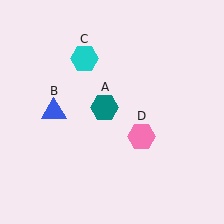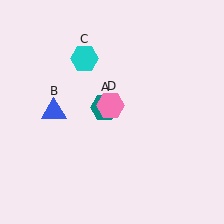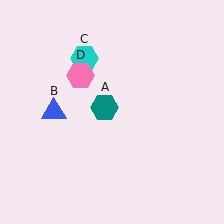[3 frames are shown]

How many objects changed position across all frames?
1 object changed position: pink hexagon (object D).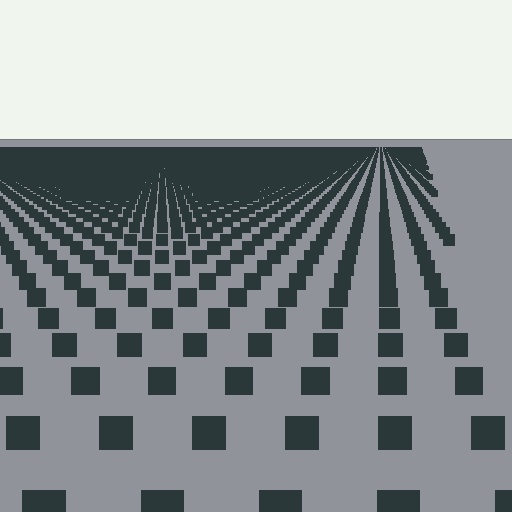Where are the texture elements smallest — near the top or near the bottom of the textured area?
Near the top.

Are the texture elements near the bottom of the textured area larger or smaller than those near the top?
Larger. Near the bottom, elements are closer to the viewer and appear at a bigger on-screen size.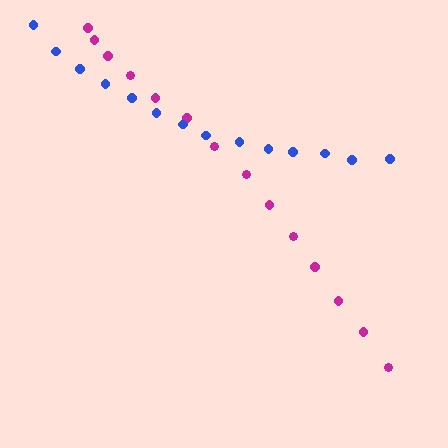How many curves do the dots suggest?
There are 2 distinct paths.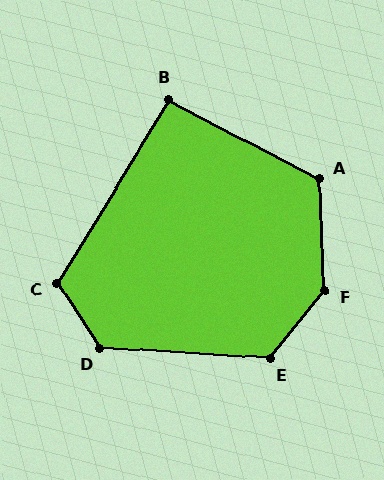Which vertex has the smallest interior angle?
B, at approximately 94 degrees.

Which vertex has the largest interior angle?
F, at approximately 139 degrees.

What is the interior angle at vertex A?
Approximately 120 degrees (obtuse).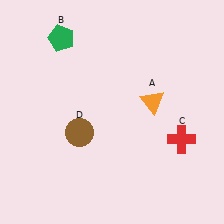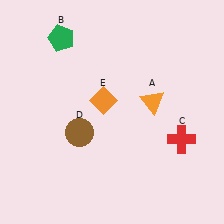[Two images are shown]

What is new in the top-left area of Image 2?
An orange diamond (E) was added in the top-left area of Image 2.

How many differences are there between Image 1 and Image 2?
There is 1 difference between the two images.